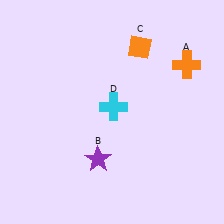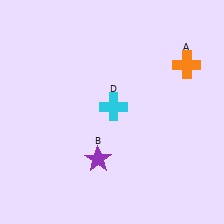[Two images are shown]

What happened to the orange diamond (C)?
The orange diamond (C) was removed in Image 2. It was in the top-right area of Image 1.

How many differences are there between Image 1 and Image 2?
There is 1 difference between the two images.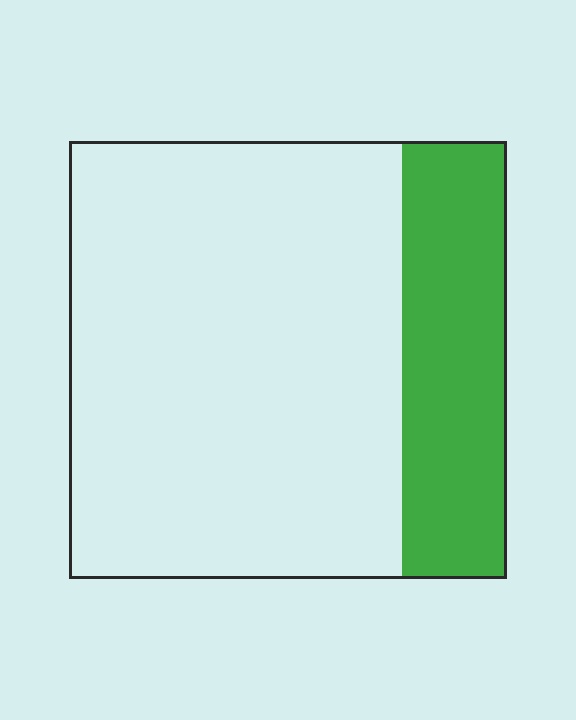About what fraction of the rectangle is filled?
About one quarter (1/4).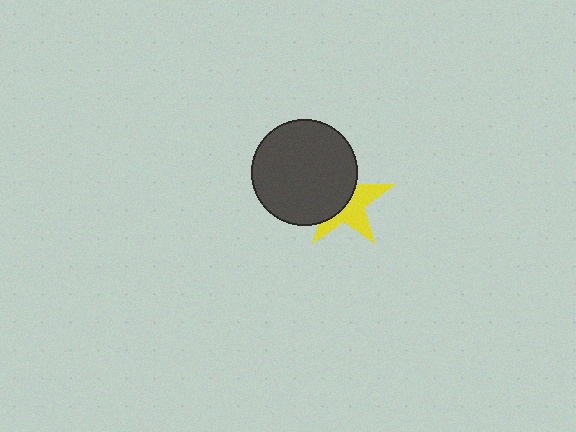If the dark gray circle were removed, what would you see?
You would see the complete yellow star.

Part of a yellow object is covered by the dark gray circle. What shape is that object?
It is a star.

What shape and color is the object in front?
The object in front is a dark gray circle.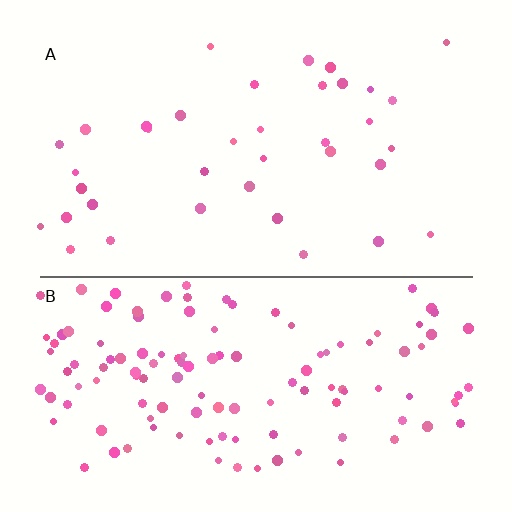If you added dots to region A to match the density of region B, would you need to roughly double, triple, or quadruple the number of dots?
Approximately triple.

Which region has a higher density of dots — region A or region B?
B (the bottom).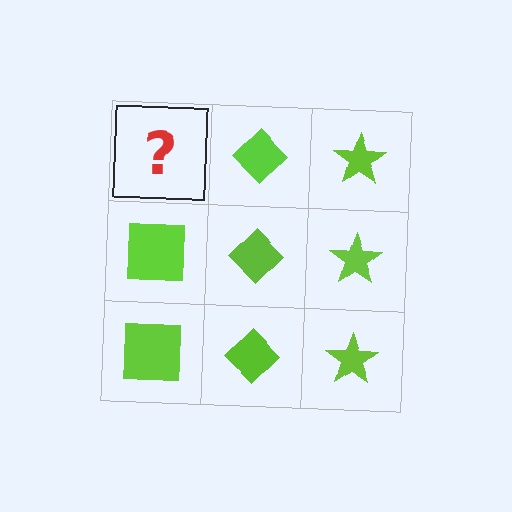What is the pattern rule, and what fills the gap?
The rule is that each column has a consistent shape. The gap should be filled with a lime square.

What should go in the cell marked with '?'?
The missing cell should contain a lime square.